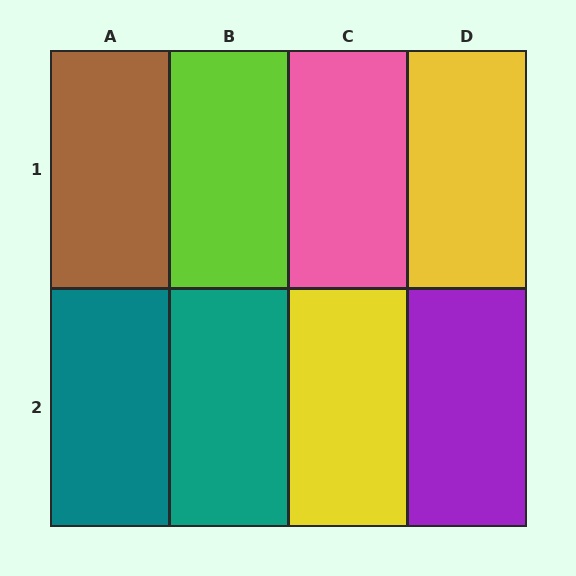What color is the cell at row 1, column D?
Yellow.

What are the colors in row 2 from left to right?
Teal, teal, yellow, purple.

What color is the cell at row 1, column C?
Pink.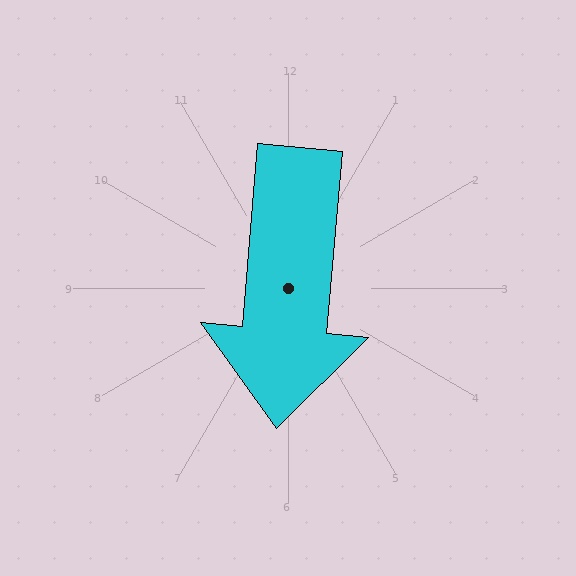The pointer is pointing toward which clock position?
Roughly 6 o'clock.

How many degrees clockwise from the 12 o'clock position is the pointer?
Approximately 185 degrees.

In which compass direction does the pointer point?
South.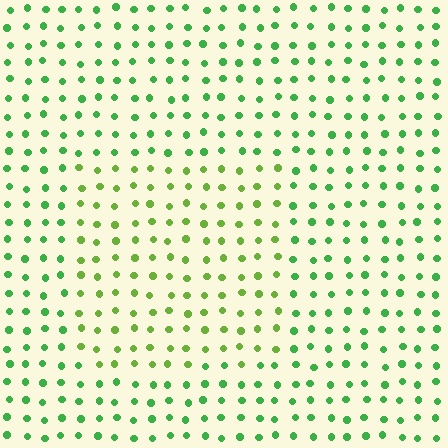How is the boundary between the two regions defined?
The boundary is defined purely by a slight shift in hue (about 30 degrees). Spacing, size, and orientation are identical on both sides.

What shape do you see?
I see a rectangle.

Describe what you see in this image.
The image is filled with small green elements in a uniform arrangement. A rectangle-shaped region is visible where the elements are tinted to a slightly different hue, forming a subtle color boundary.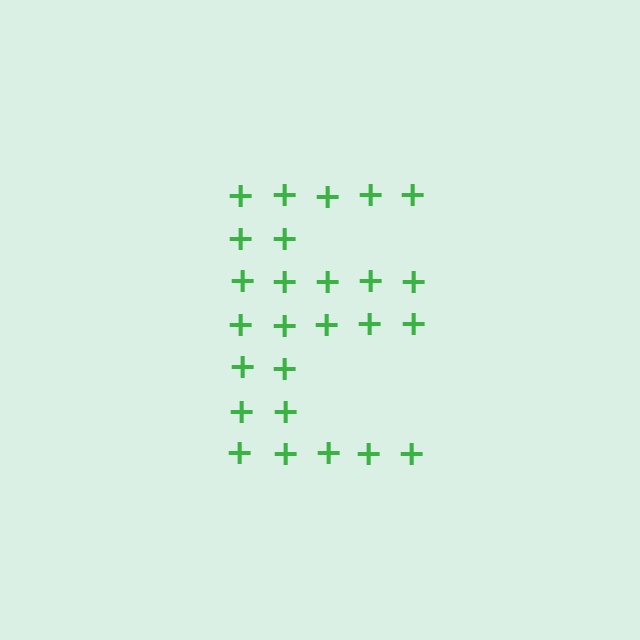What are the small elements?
The small elements are plus signs.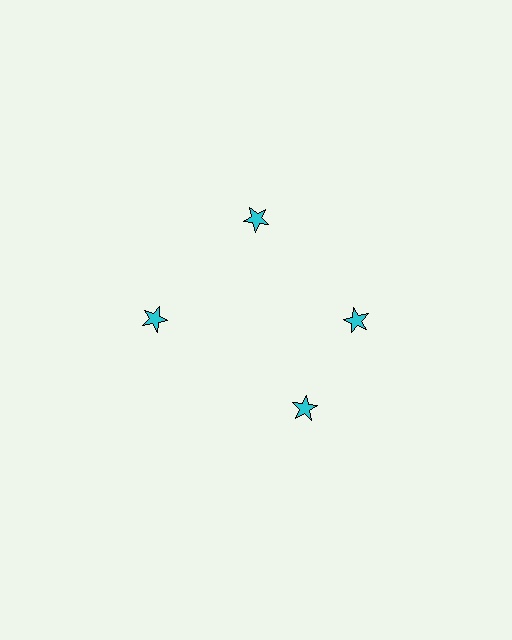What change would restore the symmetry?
The symmetry would be restored by rotating it back into even spacing with its neighbors so that all 4 stars sit at equal angles and equal distance from the center.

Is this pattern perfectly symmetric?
No. The 4 cyan stars are arranged in a ring, but one element near the 6 o'clock position is rotated out of alignment along the ring, breaking the 4-fold rotational symmetry.